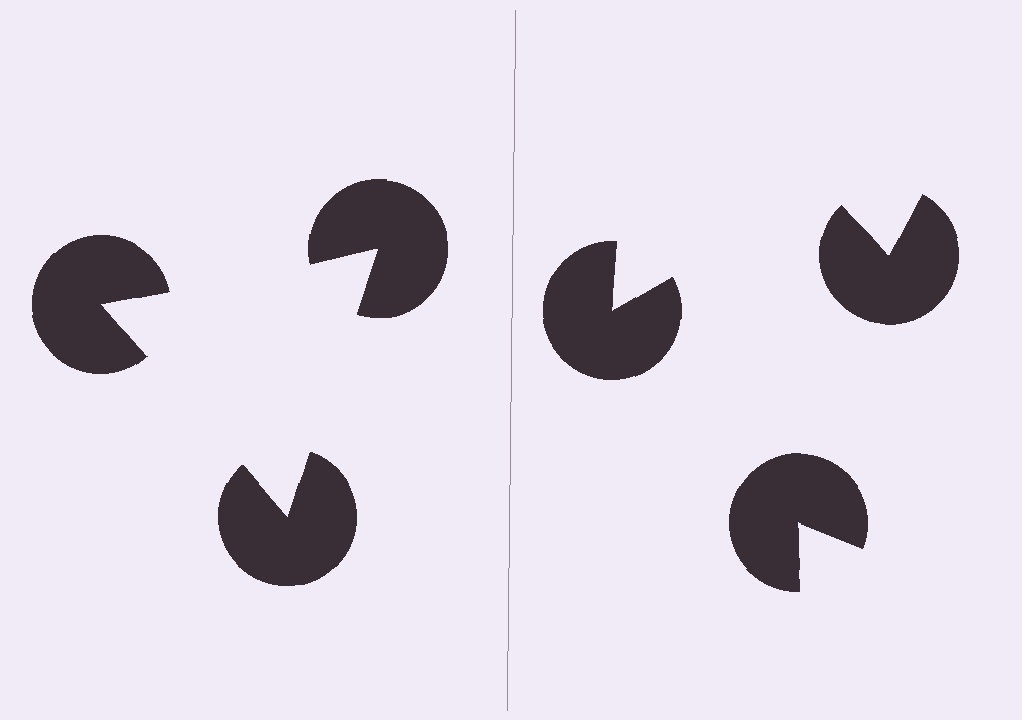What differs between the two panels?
The pac-man discs are positioned identically on both sides; only the wedge orientations differ. On the left they align to a triangle; on the right they are misaligned.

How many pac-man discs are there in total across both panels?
6 — 3 on each side.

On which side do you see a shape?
An illusory triangle appears on the left side. On the right side the wedge cuts are rotated, so no coherent shape forms.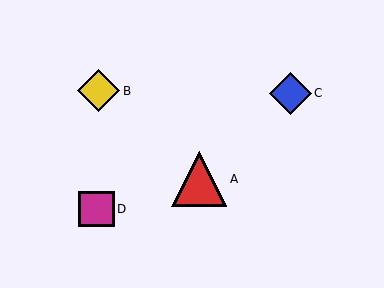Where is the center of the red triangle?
The center of the red triangle is at (199, 179).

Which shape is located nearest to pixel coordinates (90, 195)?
The magenta square (labeled D) at (96, 209) is nearest to that location.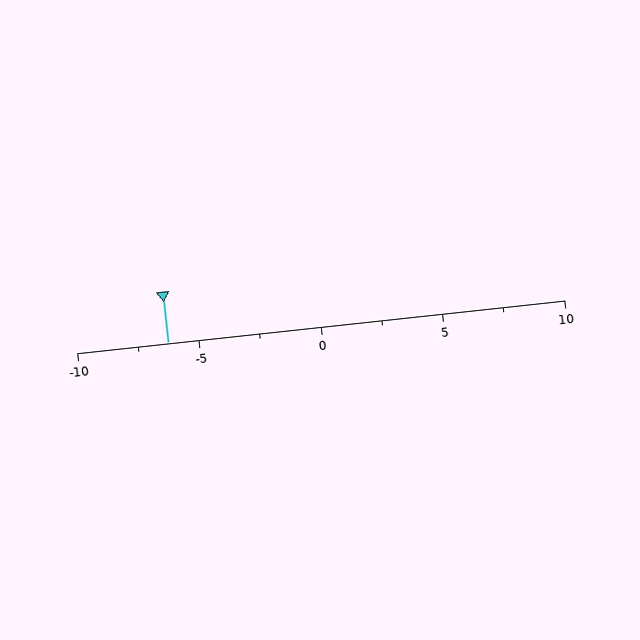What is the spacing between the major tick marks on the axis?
The major ticks are spaced 5 apart.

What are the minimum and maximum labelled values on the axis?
The axis runs from -10 to 10.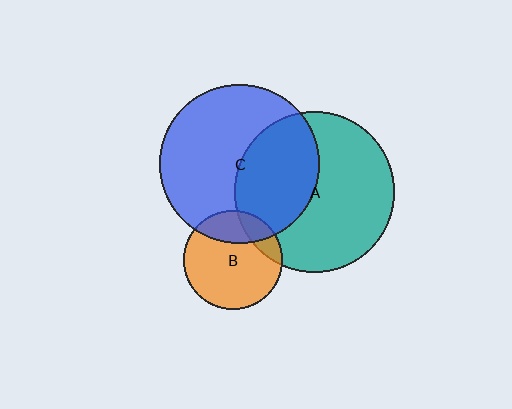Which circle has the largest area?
Circle A (teal).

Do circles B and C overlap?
Yes.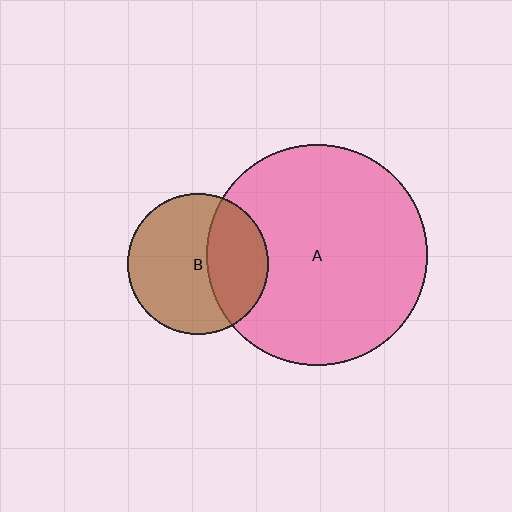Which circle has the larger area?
Circle A (pink).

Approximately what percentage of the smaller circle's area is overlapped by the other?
Approximately 35%.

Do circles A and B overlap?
Yes.